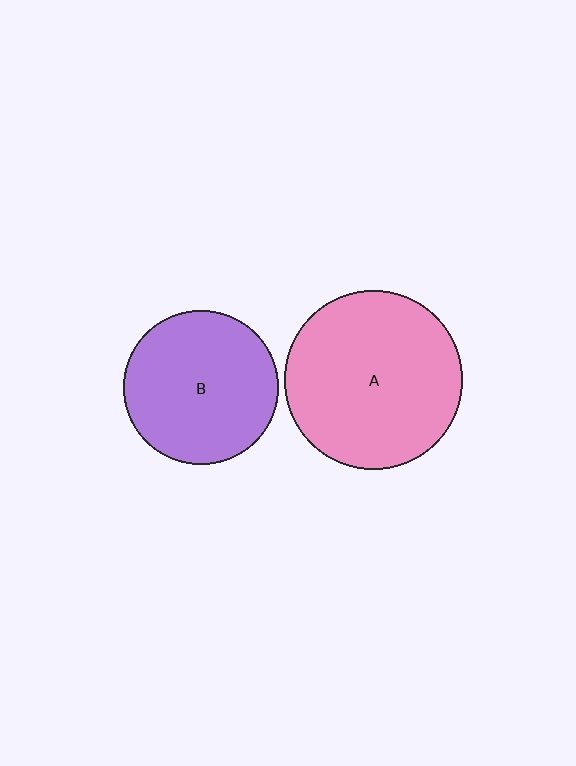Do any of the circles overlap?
No, none of the circles overlap.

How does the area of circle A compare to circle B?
Approximately 1.3 times.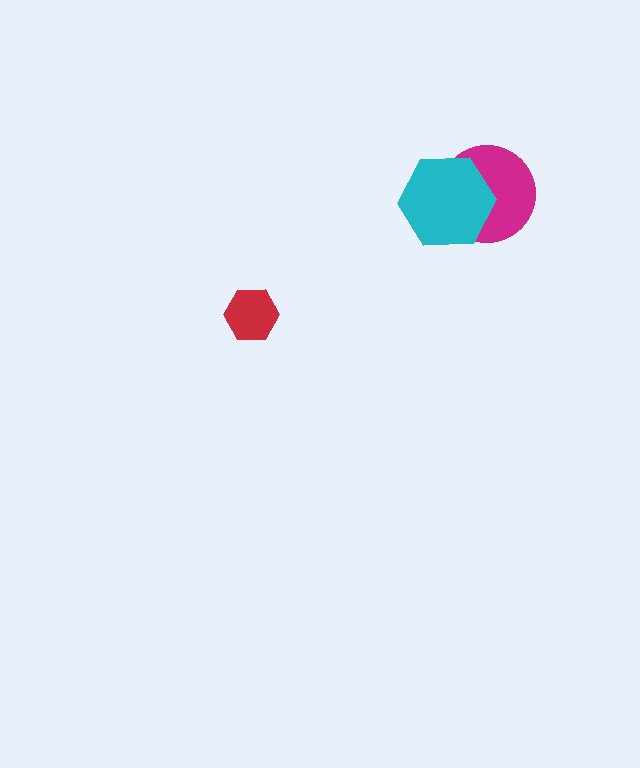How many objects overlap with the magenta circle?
1 object overlaps with the magenta circle.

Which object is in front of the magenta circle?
The cyan hexagon is in front of the magenta circle.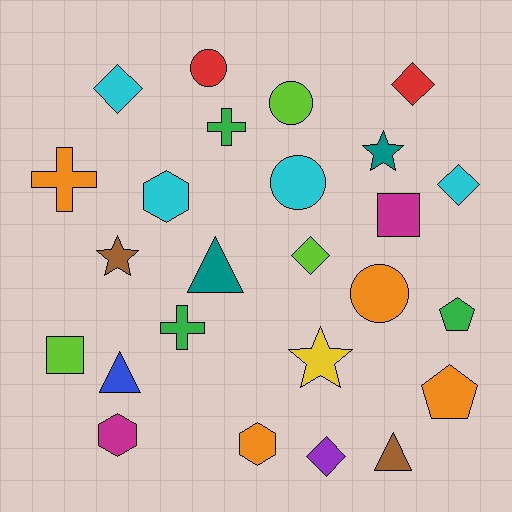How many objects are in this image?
There are 25 objects.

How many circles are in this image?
There are 4 circles.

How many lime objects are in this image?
There are 3 lime objects.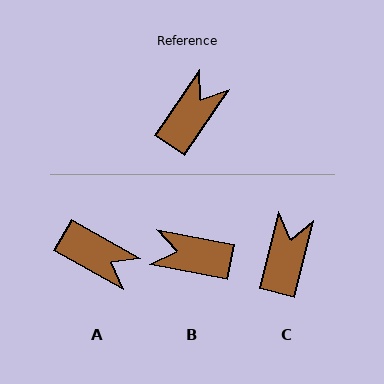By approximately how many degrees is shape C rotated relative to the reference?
Approximately 21 degrees counter-clockwise.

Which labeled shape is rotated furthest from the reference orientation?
B, about 113 degrees away.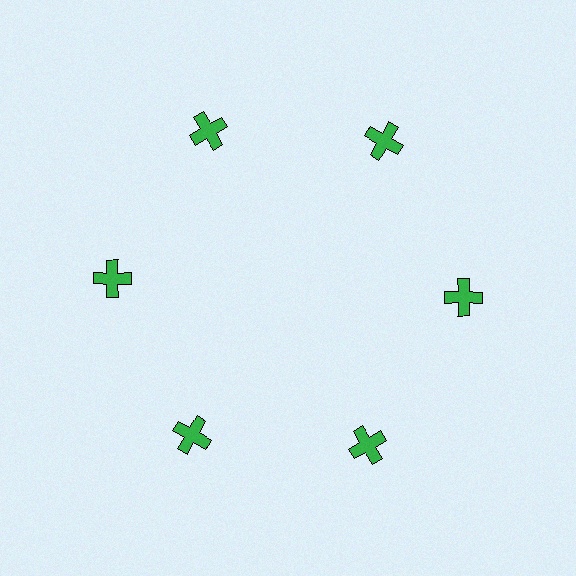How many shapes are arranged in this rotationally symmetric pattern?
There are 6 shapes, arranged in 6 groups of 1.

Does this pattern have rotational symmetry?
Yes, this pattern has 6-fold rotational symmetry. It looks the same after rotating 60 degrees around the center.